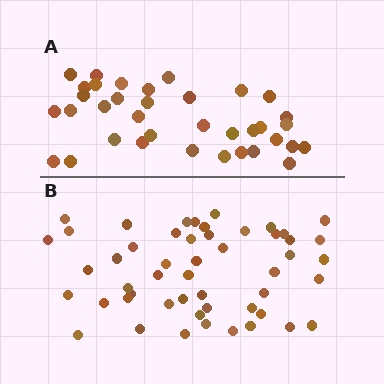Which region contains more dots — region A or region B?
Region B (the bottom region) has more dots.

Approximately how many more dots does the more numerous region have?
Region B has approximately 15 more dots than region A.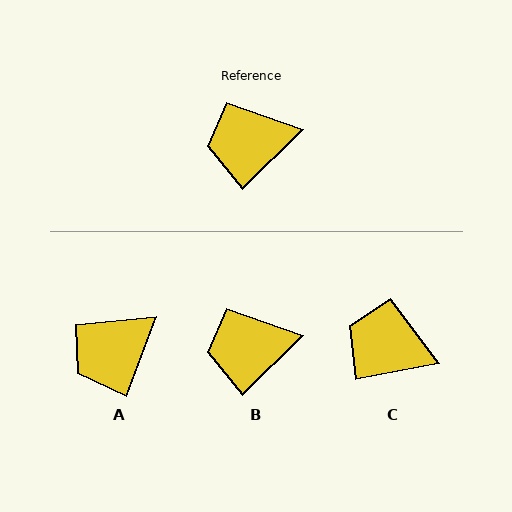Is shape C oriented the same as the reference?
No, it is off by about 33 degrees.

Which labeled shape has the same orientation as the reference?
B.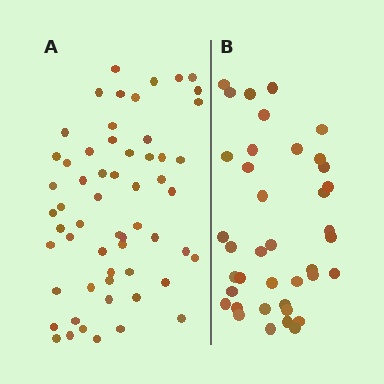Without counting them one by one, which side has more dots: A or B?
Region A (the left region) has more dots.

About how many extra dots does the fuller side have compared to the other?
Region A has approximately 20 more dots than region B.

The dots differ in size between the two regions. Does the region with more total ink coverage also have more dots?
No. Region B has more total ink coverage because its dots are larger, but region A actually contains more individual dots. Total area can be misleading — the number of items is what matters here.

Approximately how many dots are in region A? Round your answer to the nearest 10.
About 60 dots. (The exact count is 58, which rounds to 60.)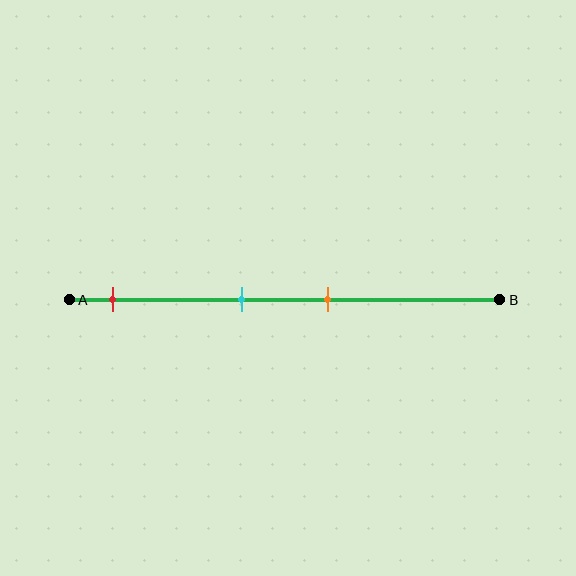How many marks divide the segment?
There are 3 marks dividing the segment.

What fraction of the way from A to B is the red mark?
The red mark is approximately 10% (0.1) of the way from A to B.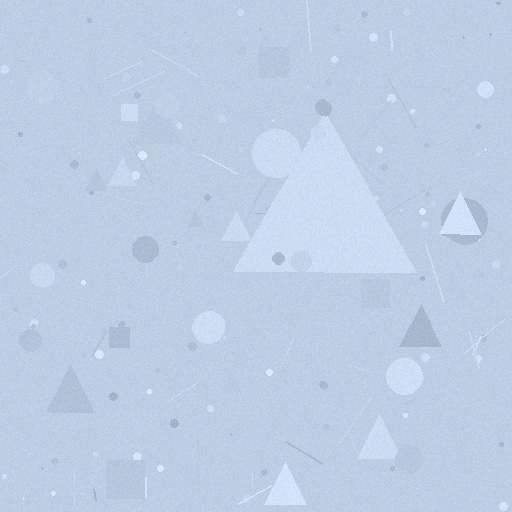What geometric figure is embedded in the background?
A triangle is embedded in the background.